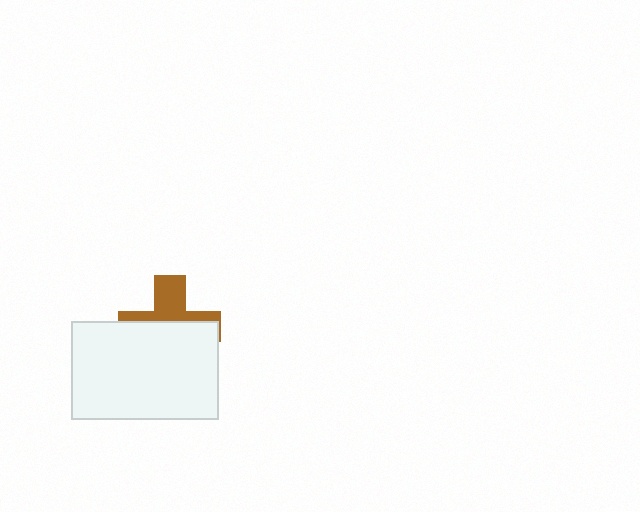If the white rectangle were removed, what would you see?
You would see the complete brown cross.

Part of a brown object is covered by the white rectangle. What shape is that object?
It is a cross.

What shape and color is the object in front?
The object in front is a white rectangle.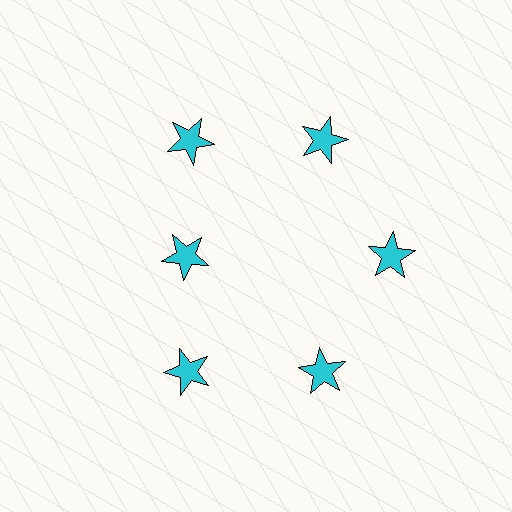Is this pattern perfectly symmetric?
No. The 6 cyan stars are arranged in a ring, but one element near the 9 o'clock position is pulled inward toward the center, breaking the 6-fold rotational symmetry.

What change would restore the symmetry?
The symmetry would be restored by moving it outward, back onto the ring so that all 6 stars sit at equal angles and equal distance from the center.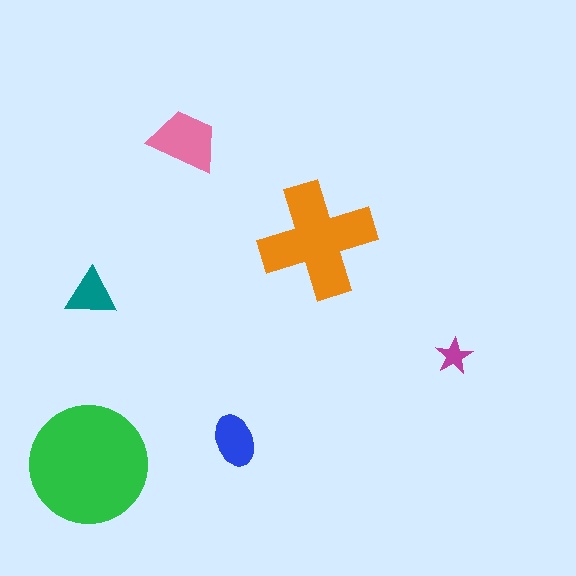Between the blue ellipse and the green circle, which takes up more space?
The green circle.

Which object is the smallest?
The magenta star.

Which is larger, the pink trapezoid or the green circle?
The green circle.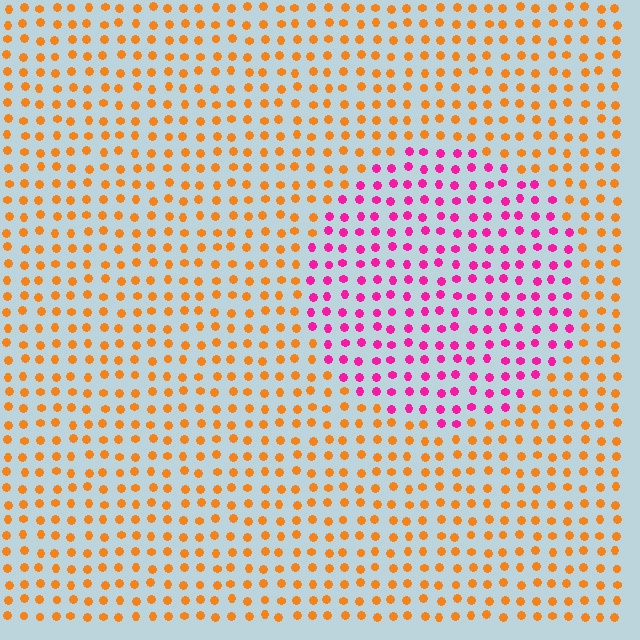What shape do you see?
I see a circle.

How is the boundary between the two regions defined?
The boundary is defined purely by a slight shift in hue (about 67 degrees). Spacing, size, and orientation are identical on both sides.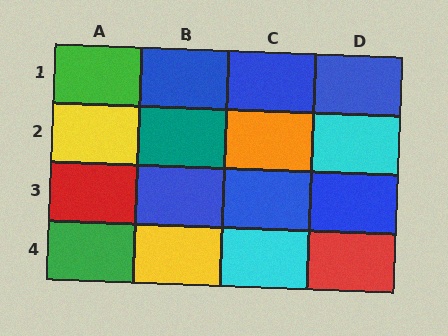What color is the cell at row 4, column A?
Green.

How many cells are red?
2 cells are red.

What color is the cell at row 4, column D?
Red.